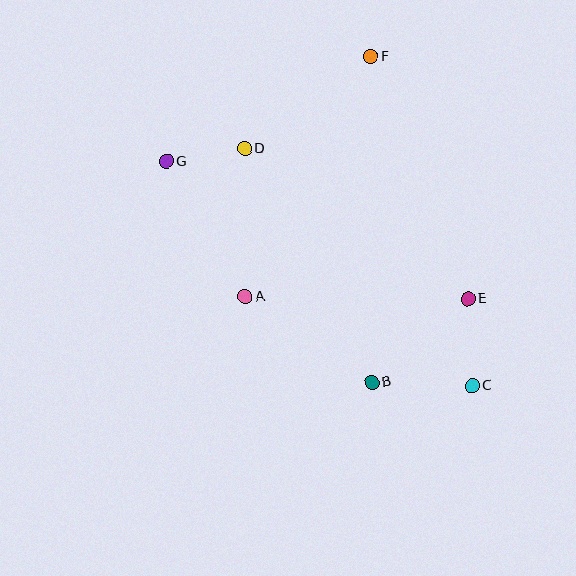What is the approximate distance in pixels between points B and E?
The distance between B and E is approximately 127 pixels.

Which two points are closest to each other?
Points D and G are closest to each other.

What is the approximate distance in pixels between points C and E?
The distance between C and E is approximately 87 pixels.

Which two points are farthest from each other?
Points C and G are farthest from each other.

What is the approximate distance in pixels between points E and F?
The distance between E and F is approximately 261 pixels.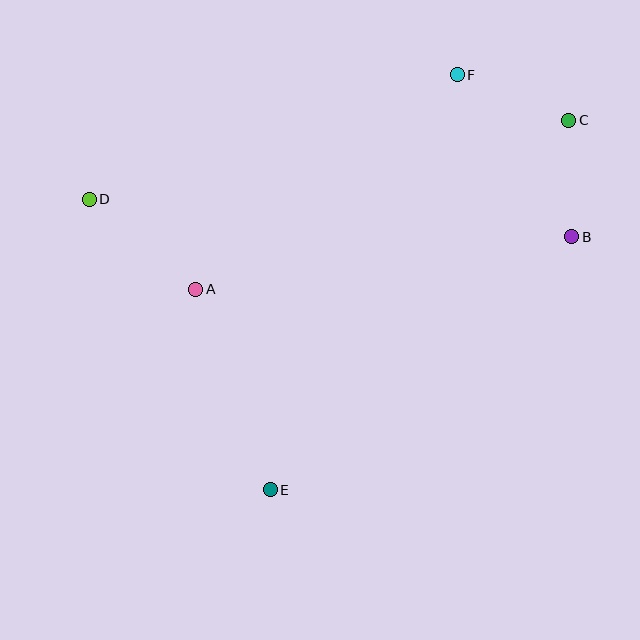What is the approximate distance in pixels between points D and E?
The distance between D and E is approximately 342 pixels.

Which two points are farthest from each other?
Points C and D are farthest from each other.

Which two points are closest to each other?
Points B and C are closest to each other.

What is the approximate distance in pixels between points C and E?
The distance between C and E is approximately 475 pixels.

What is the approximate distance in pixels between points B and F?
The distance between B and F is approximately 199 pixels.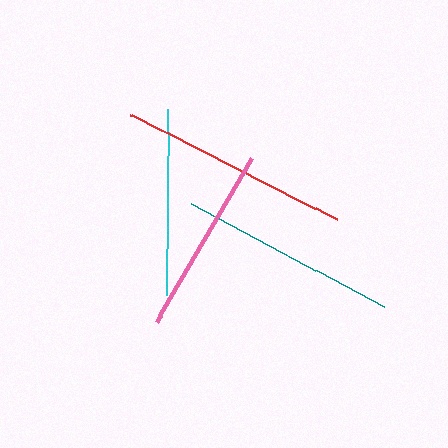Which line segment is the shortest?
The cyan line is the shortest at approximately 186 pixels.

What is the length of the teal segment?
The teal segment is approximately 220 pixels long.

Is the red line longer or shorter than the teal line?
The red line is longer than the teal line.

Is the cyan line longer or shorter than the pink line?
The pink line is longer than the cyan line.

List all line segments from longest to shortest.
From longest to shortest: red, teal, pink, cyan.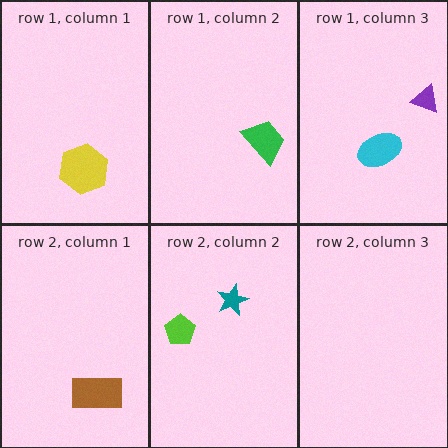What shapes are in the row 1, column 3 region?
The purple triangle, the cyan ellipse.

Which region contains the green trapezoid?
The row 1, column 2 region.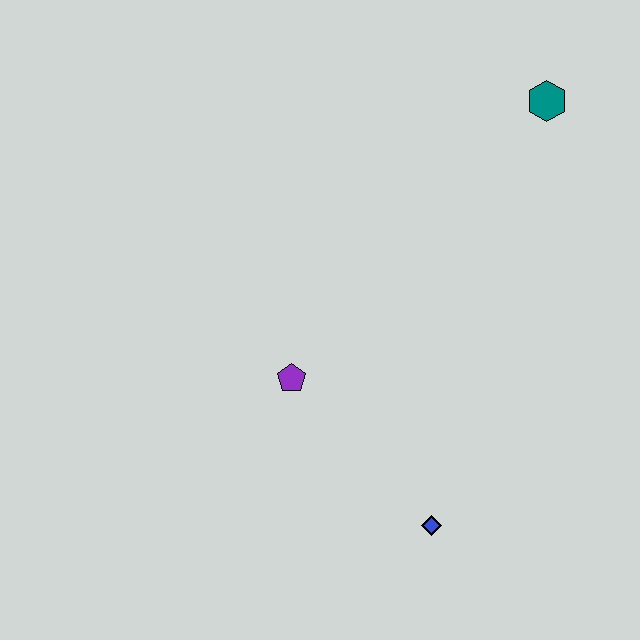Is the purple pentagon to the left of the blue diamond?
Yes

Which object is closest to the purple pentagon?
The blue diamond is closest to the purple pentagon.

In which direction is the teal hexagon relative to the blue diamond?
The teal hexagon is above the blue diamond.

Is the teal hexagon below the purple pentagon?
No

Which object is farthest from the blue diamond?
The teal hexagon is farthest from the blue diamond.